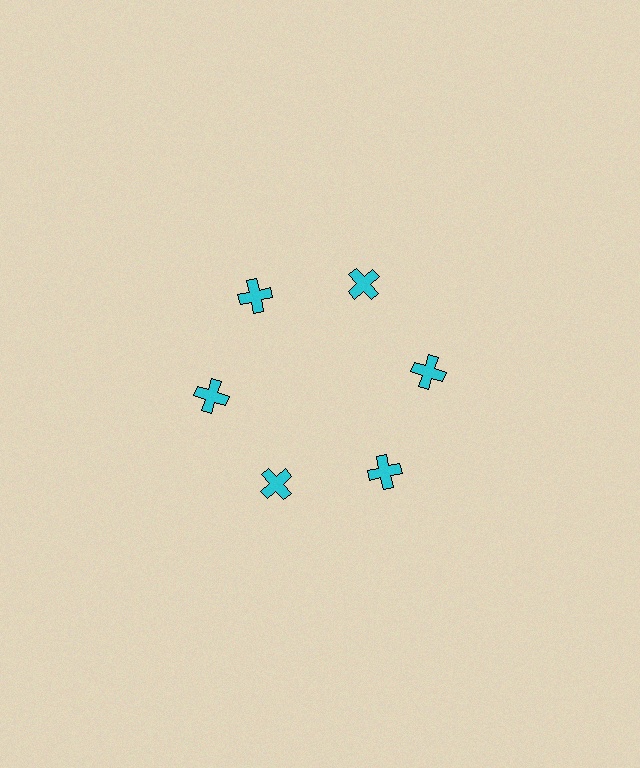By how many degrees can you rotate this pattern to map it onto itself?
The pattern maps onto itself every 60 degrees of rotation.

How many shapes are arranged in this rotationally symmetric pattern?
There are 6 shapes, arranged in 6 groups of 1.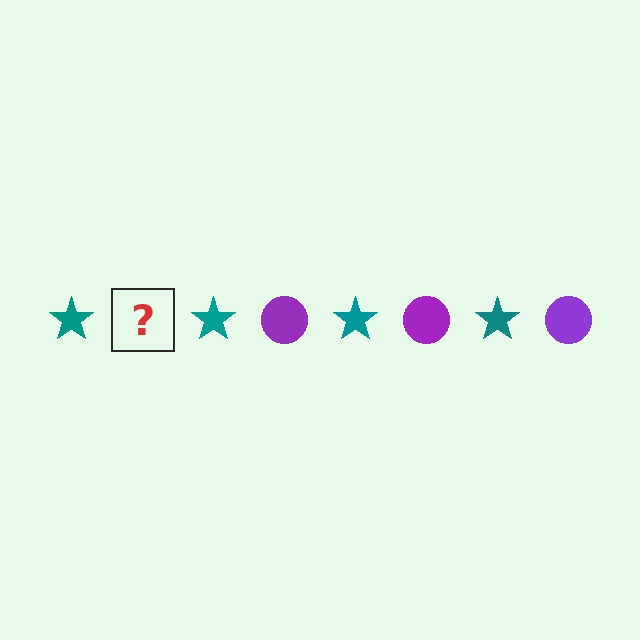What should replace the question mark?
The question mark should be replaced with a purple circle.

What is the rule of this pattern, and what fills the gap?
The rule is that the pattern alternates between teal star and purple circle. The gap should be filled with a purple circle.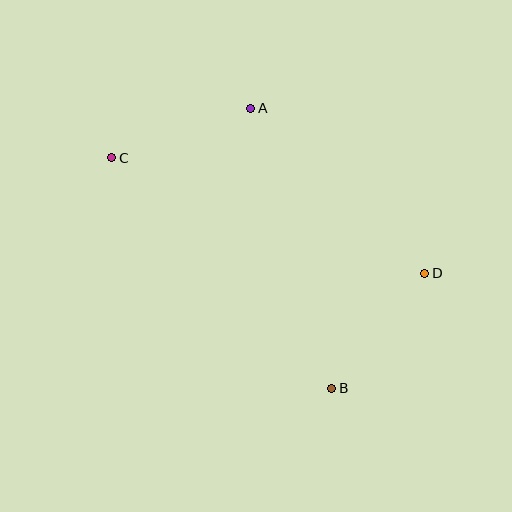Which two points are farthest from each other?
Points C and D are farthest from each other.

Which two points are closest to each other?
Points B and D are closest to each other.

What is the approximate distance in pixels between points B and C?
The distance between B and C is approximately 319 pixels.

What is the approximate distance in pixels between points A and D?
The distance between A and D is approximately 240 pixels.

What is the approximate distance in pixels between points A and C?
The distance between A and C is approximately 148 pixels.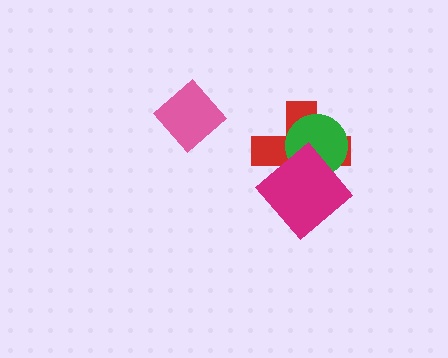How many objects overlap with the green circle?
2 objects overlap with the green circle.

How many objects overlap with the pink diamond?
0 objects overlap with the pink diamond.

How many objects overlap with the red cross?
2 objects overlap with the red cross.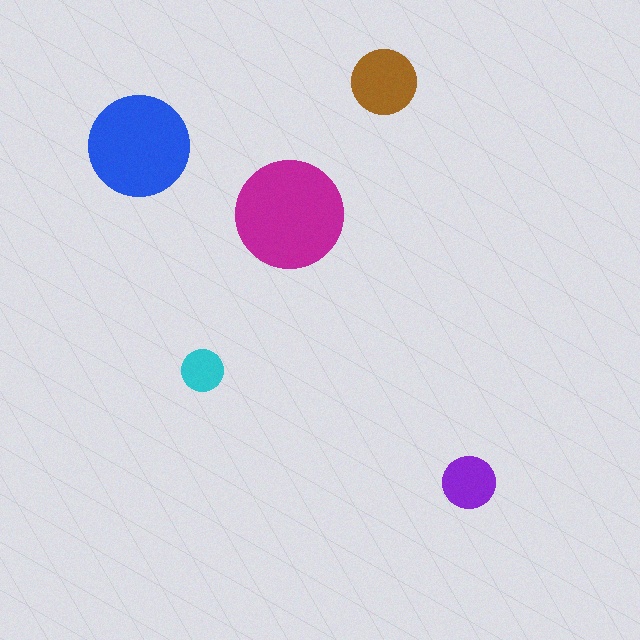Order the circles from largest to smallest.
the magenta one, the blue one, the brown one, the purple one, the cyan one.